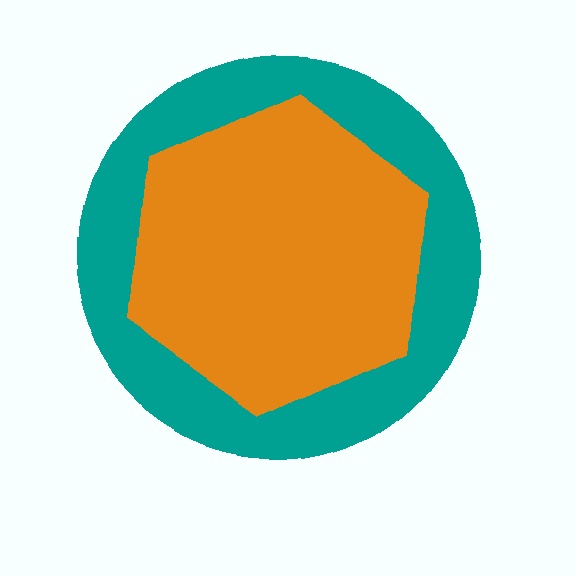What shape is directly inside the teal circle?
The orange hexagon.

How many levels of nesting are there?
2.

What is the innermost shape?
The orange hexagon.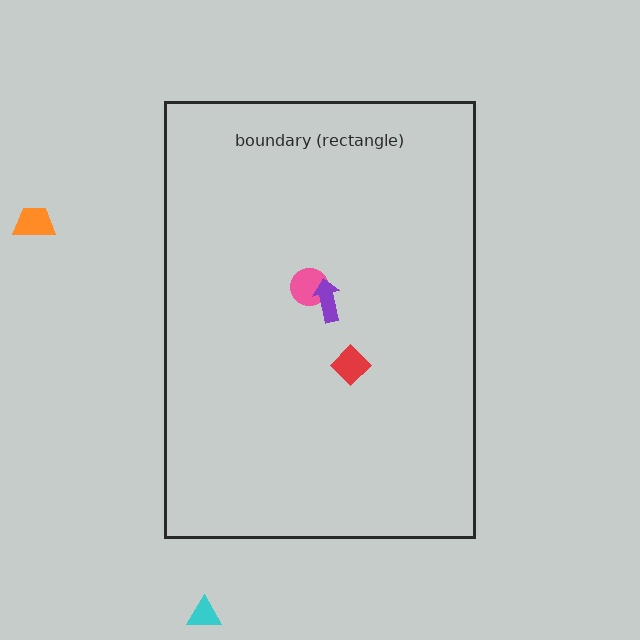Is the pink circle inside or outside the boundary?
Inside.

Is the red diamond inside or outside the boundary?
Inside.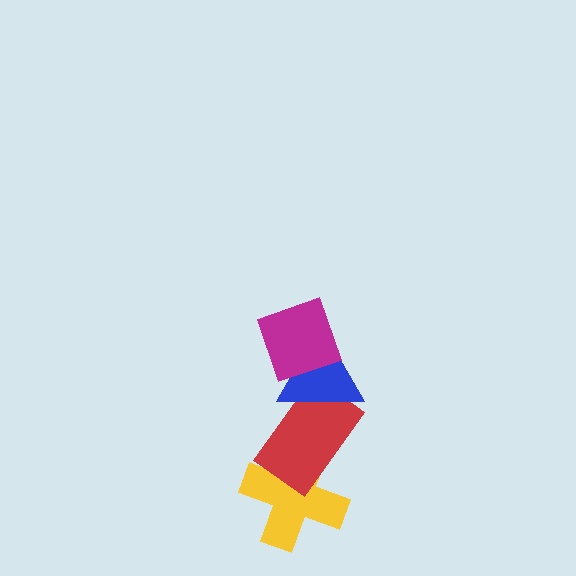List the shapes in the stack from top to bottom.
From top to bottom: the magenta diamond, the blue triangle, the red rectangle, the yellow cross.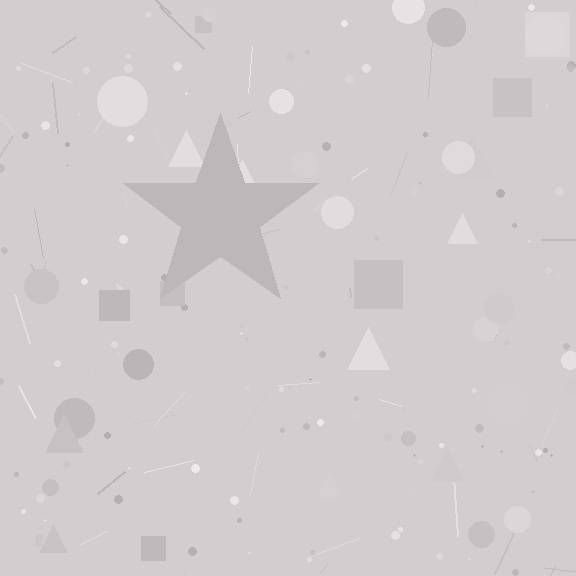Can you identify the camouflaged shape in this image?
The camouflaged shape is a star.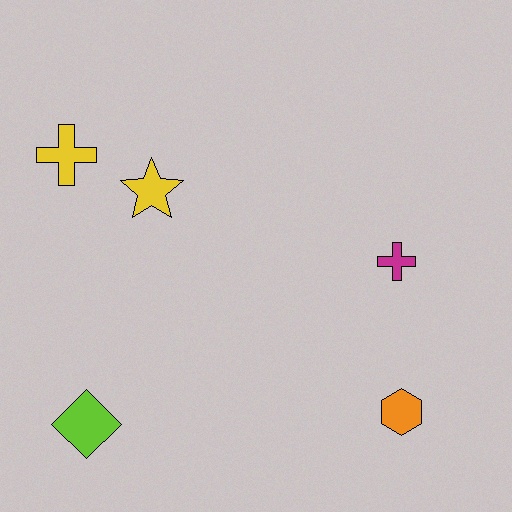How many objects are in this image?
There are 5 objects.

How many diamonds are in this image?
There is 1 diamond.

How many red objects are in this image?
There are no red objects.